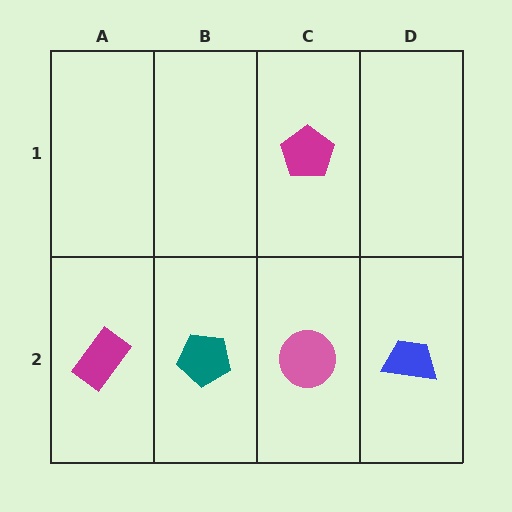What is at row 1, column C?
A magenta pentagon.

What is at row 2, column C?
A pink circle.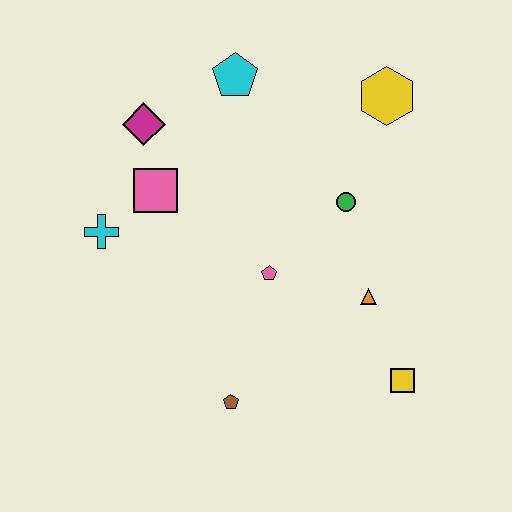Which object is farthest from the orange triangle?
The magenta diamond is farthest from the orange triangle.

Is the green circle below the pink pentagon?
No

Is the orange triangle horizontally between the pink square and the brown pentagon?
No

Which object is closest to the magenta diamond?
The pink square is closest to the magenta diamond.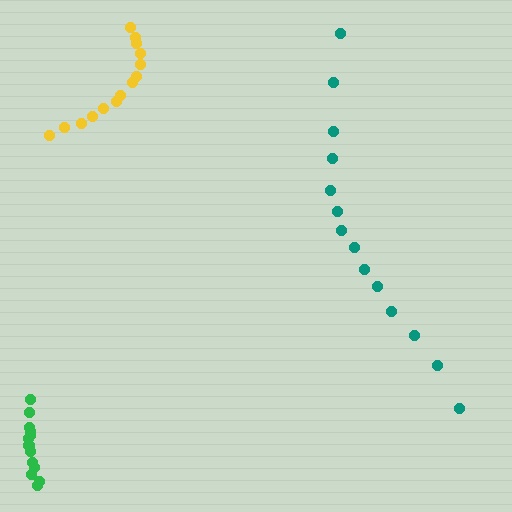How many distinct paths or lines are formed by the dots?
There are 3 distinct paths.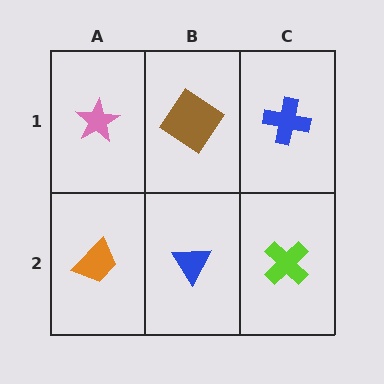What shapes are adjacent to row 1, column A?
An orange trapezoid (row 2, column A), a brown diamond (row 1, column B).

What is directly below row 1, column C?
A lime cross.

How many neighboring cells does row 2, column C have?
2.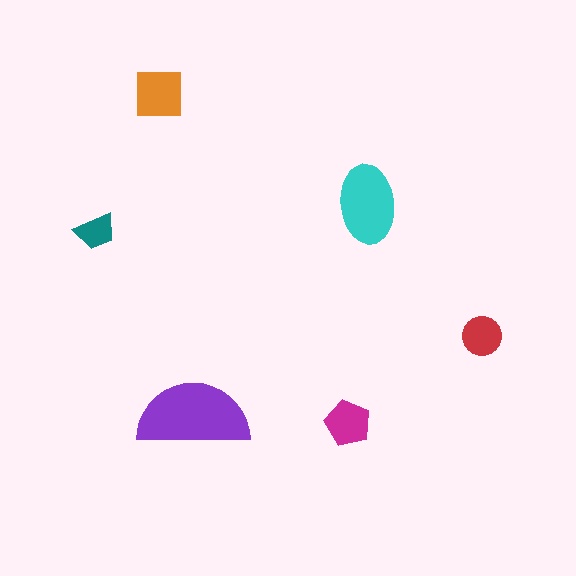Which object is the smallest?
The teal trapezoid.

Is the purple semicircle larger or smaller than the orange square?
Larger.